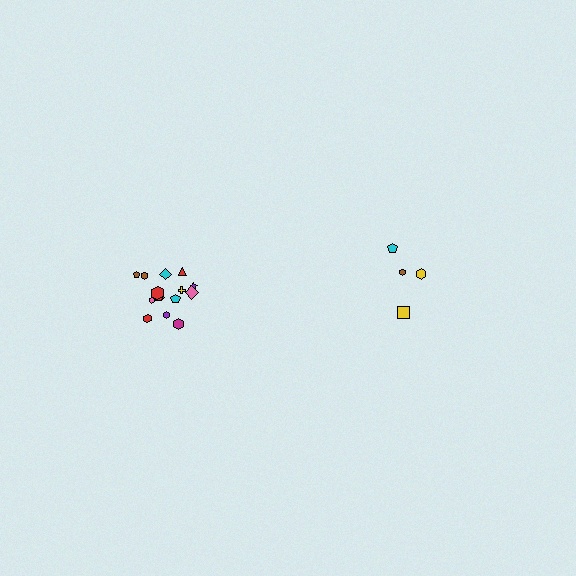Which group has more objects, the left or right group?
The left group.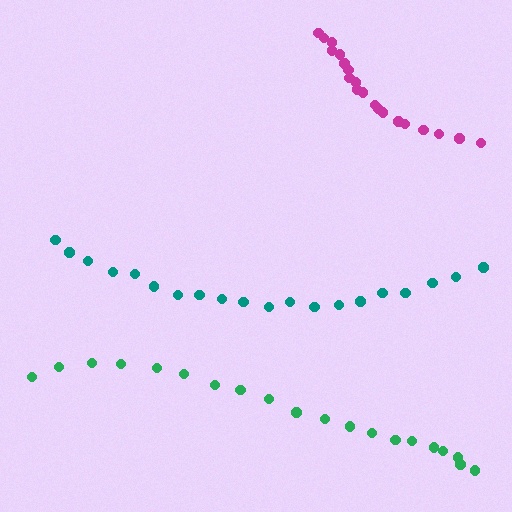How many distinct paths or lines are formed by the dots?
There are 3 distinct paths.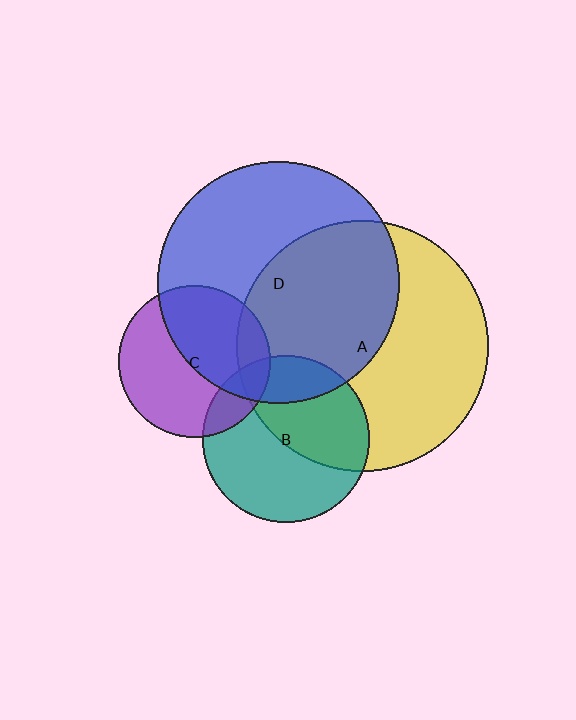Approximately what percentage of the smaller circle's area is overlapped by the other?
Approximately 50%.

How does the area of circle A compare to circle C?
Approximately 2.7 times.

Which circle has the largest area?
Circle A (yellow).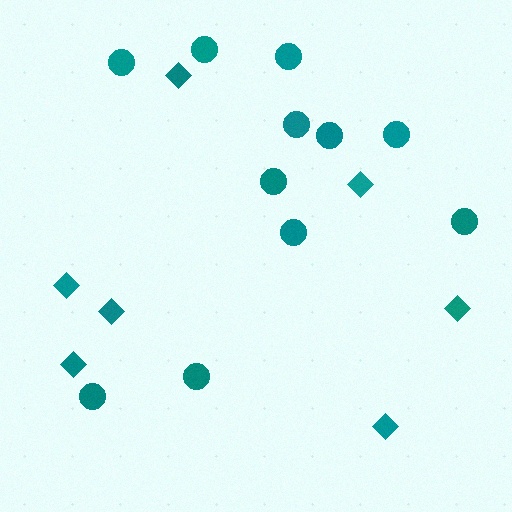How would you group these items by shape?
There are 2 groups: one group of diamonds (7) and one group of circles (11).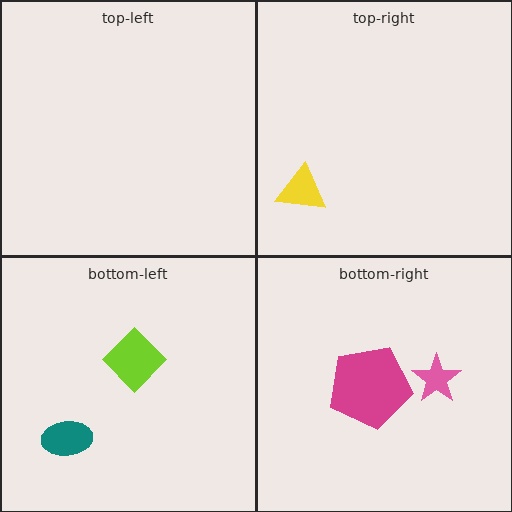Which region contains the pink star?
The bottom-right region.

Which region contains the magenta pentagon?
The bottom-right region.